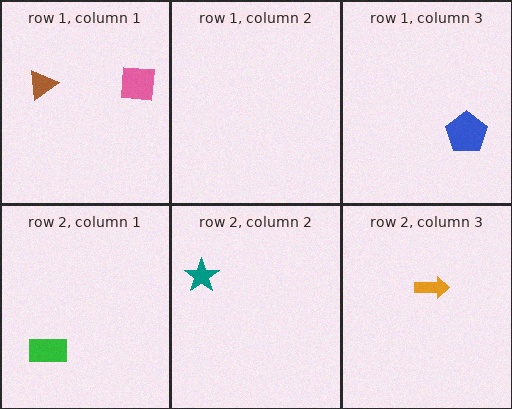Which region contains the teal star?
The row 2, column 2 region.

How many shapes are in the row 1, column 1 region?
2.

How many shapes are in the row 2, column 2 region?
1.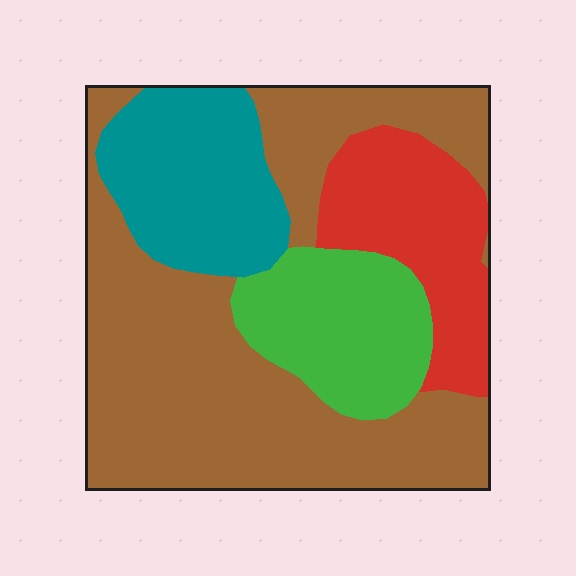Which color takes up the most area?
Brown, at roughly 50%.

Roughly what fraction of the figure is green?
Green covers about 15% of the figure.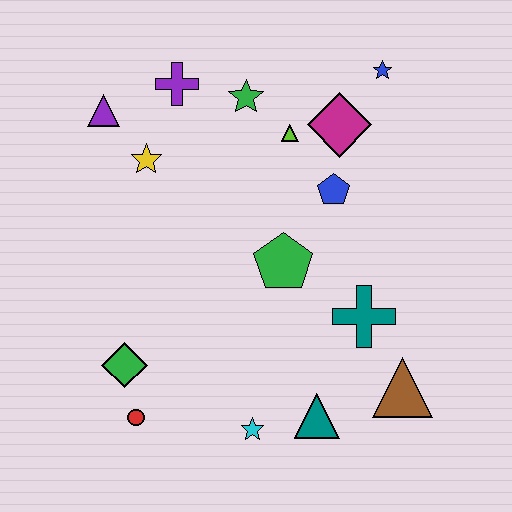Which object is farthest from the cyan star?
The blue star is farthest from the cyan star.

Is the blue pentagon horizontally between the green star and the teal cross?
Yes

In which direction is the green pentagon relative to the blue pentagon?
The green pentagon is below the blue pentagon.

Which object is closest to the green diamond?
The red circle is closest to the green diamond.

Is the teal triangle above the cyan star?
Yes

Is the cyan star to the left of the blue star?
Yes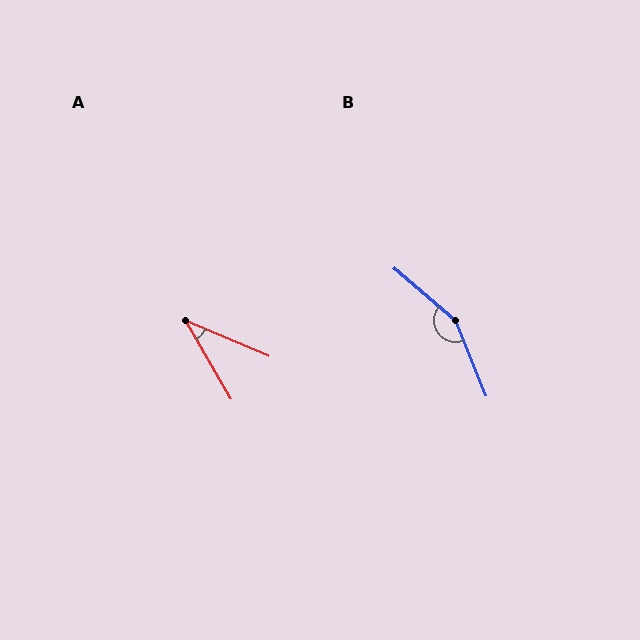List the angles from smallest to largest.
A (37°), B (152°).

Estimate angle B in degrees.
Approximately 152 degrees.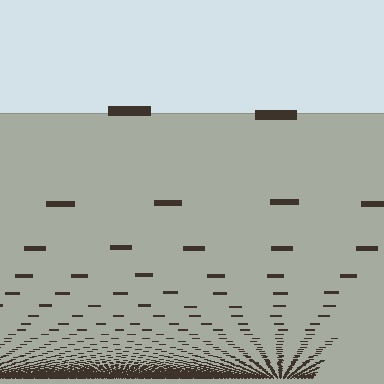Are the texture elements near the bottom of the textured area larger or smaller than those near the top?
Smaller. The gradient is inverted — elements near the bottom are smaller and denser.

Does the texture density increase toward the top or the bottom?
Density increases toward the bottom.